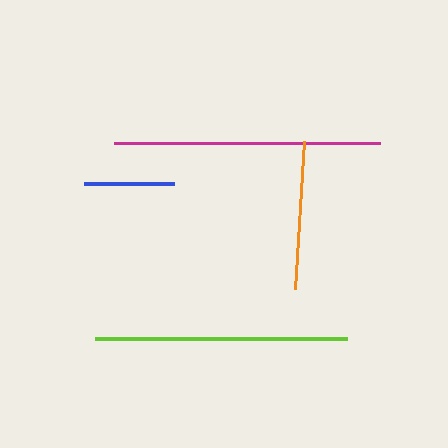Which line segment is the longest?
The magenta line is the longest at approximately 266 pixels.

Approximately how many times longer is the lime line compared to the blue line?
The lime line is approximately 2.8 times the length of the blue line.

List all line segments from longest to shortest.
From longest to shortest: magenta, lime, orange, blue.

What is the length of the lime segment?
The lime segment is approximately 252 pixels long.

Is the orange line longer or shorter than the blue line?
The orange line is longer than the blue line.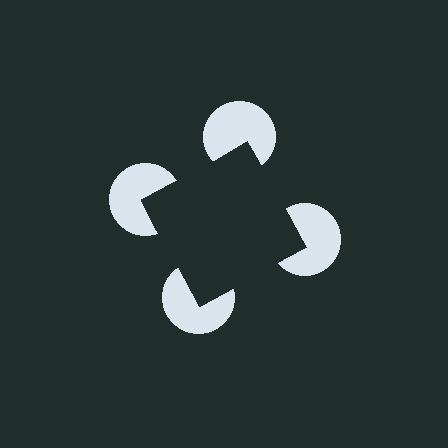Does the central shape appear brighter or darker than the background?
It typically appears slightly darker than the background, even though no actual brightness change is drawn.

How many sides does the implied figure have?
4 sides.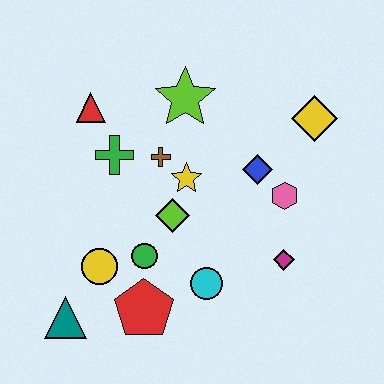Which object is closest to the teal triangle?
The yellow circle is closest to the teal triangle.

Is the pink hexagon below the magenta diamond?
No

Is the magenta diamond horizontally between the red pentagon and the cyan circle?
No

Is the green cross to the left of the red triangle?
No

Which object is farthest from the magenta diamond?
The red triangle is farthest from the magenta diamond.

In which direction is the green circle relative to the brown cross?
The green circle is below the brown cross.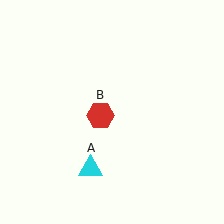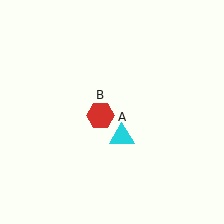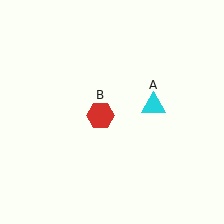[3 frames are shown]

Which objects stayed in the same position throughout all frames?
Red hexagon (object B) remained stationary.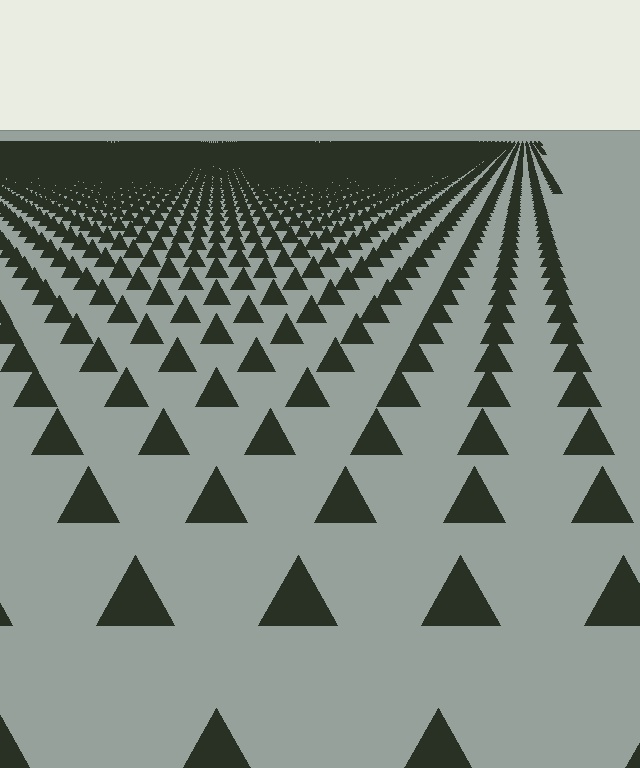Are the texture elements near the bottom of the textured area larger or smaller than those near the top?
Larger. Near the bottom, elements are closer to the viewer and appear at a bigger on-screen size.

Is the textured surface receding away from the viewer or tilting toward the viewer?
The surface is receding away from the viewer. Texture elements get smaller and denser toward the top.